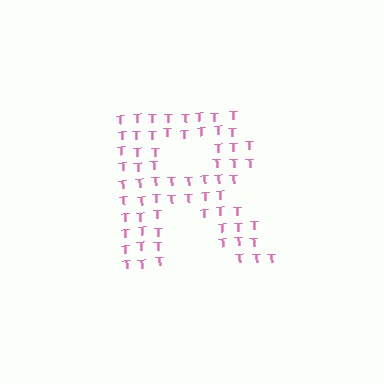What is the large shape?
The large shape is the letter R.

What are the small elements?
The small elements are letter T's.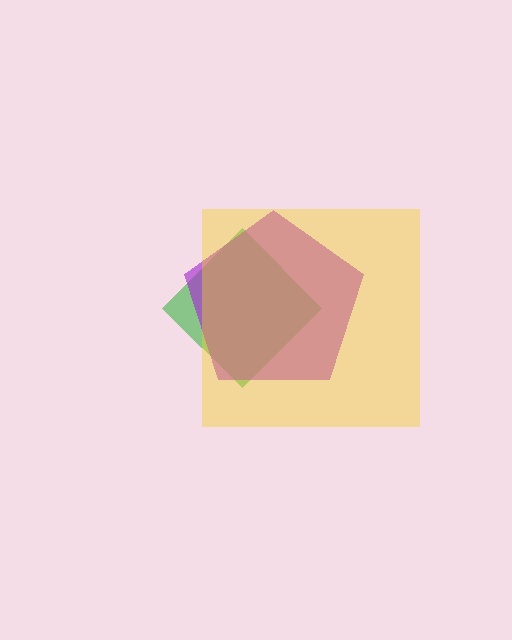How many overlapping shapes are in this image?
There are 3 overlapping shapes in the image.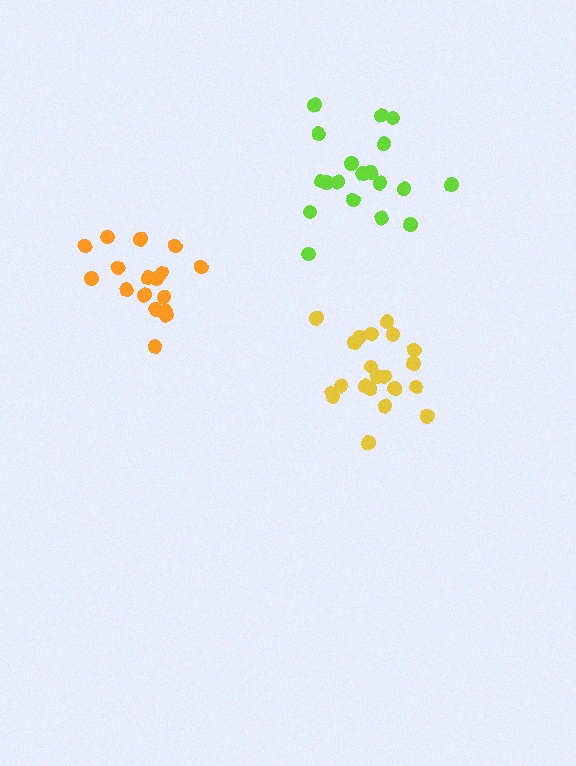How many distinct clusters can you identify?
There are 3 distinct clusters.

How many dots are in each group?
Group 1: 21 dots, Group 2: 17 dots, Group 3: 19 dots (57 total).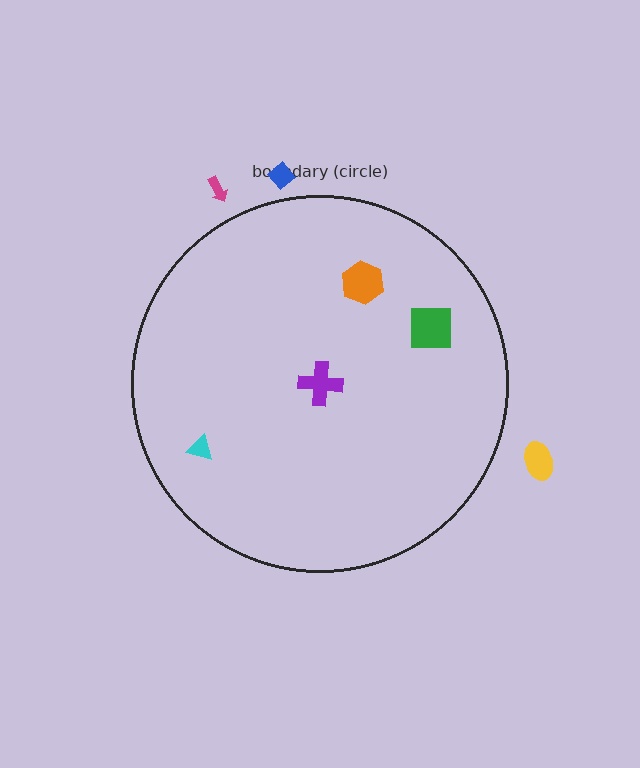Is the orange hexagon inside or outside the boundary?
Inside.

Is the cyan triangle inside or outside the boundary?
Inside.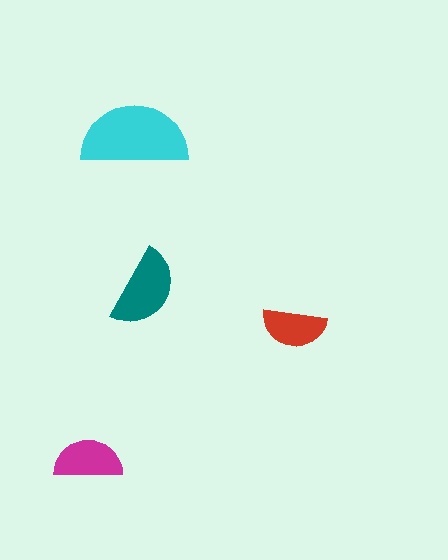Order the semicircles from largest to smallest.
the cyan one, the teal one, the magenta one, the red one.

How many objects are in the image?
There are 4 objects in the image.